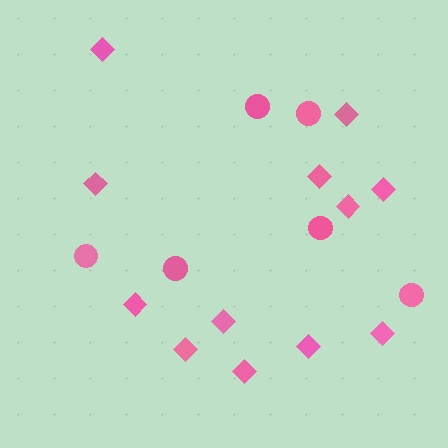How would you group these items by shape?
There are 2 groups: one group of diamonds (12) and one group of circles (6).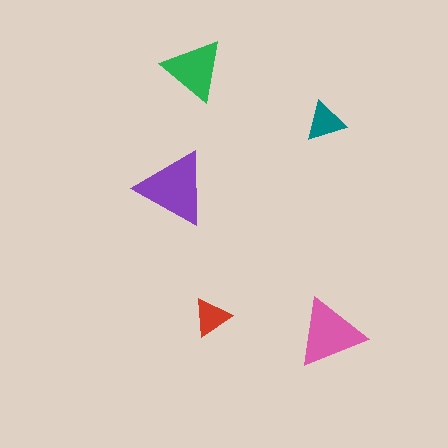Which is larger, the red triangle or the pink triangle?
The pink one.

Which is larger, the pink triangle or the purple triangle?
The purple one.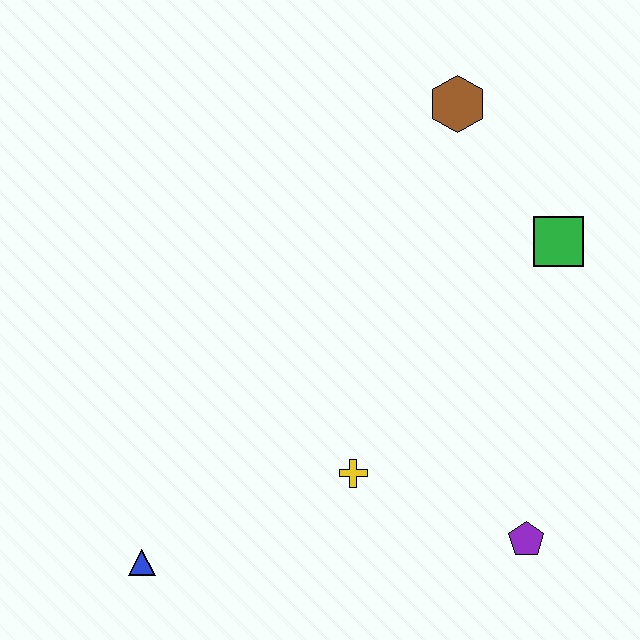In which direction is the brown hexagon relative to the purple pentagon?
The brown hexagon is above the purple pentagon.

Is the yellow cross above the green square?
No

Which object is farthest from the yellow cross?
The brown hexagon is farthest from the yellow cross.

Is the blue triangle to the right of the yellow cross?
No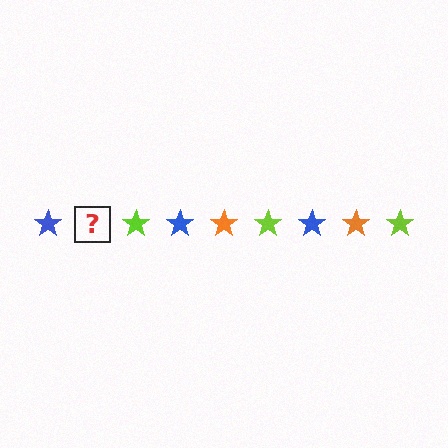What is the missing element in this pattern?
The missing element is an orange star.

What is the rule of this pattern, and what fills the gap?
The rule is that the pattern cycles through blue, orange, lime stars. The gap should be filled with an orange star.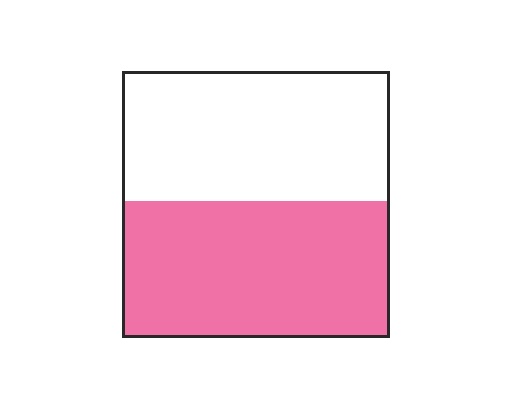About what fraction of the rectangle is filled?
About one half (1/2).